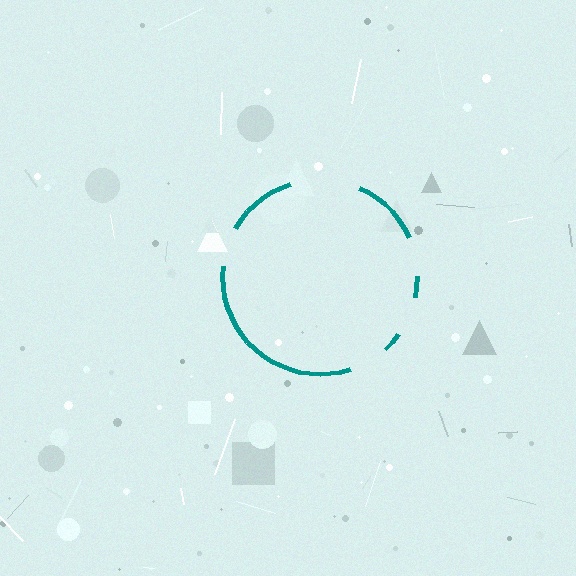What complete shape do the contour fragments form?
The contour fragments form a circle.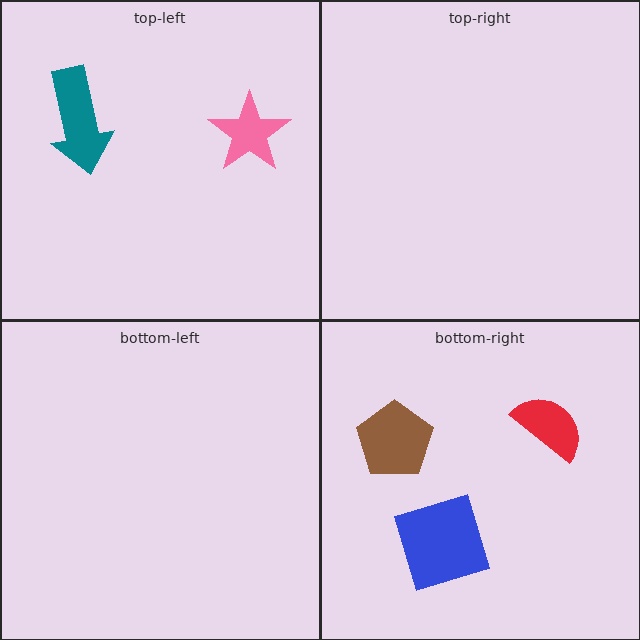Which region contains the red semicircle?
The bottom-right region.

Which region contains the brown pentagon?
The bottom-right region.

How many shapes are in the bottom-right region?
3.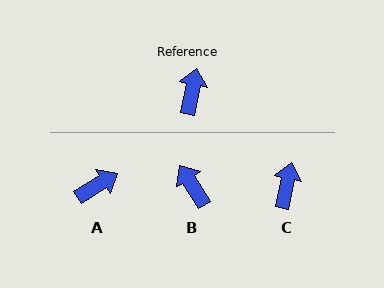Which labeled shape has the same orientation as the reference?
C.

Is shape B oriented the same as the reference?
No, it is off by about 43 degrees.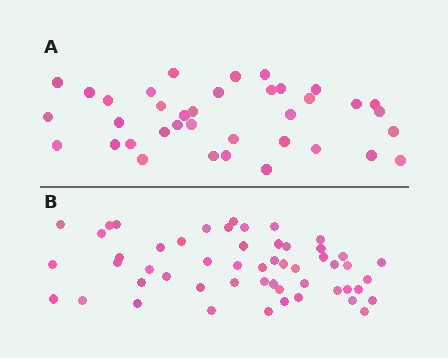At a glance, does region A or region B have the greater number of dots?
Region B (the bottom region) has more dots.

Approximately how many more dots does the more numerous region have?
Region B has approximately 15 more dots than region A.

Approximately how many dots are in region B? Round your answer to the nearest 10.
About 50 dots. (The exact count is 53, which rounds to 50.)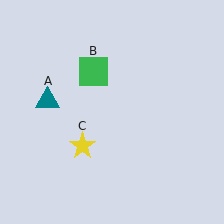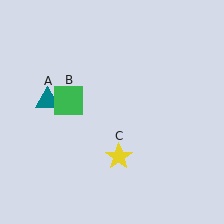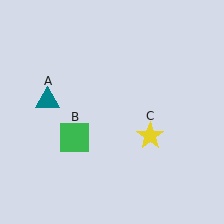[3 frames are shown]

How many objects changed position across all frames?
2 objects changed position: green square (object B), yellow star (object C).